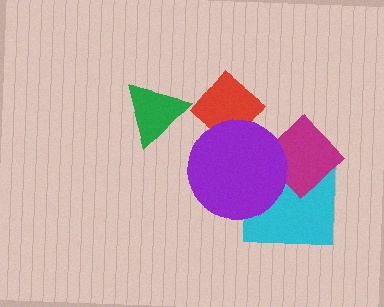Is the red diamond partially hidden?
Yes, it is partially covered by another shape.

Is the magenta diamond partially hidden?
Yes, it is partially covered by another shape.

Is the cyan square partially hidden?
Yes, it is partially covered by another shape.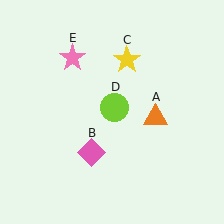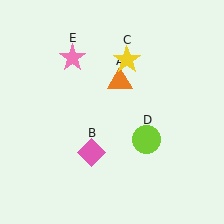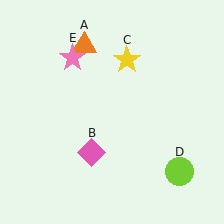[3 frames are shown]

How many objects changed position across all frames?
2 objects changed position: orange triangle (object A), lime circle (object D).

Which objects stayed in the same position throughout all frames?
Pink diamond (object B) and yellow star (object C) and pink star (object E) remained stationary.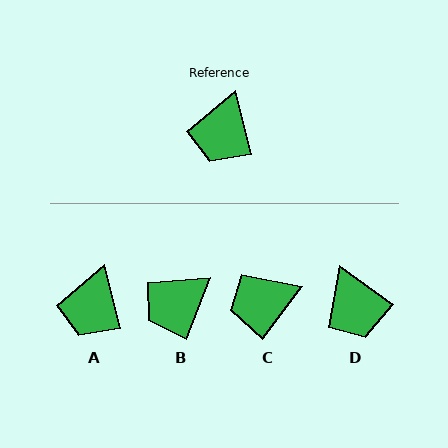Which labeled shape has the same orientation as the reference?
A.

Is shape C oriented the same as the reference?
No, it is off by about 52 degrees.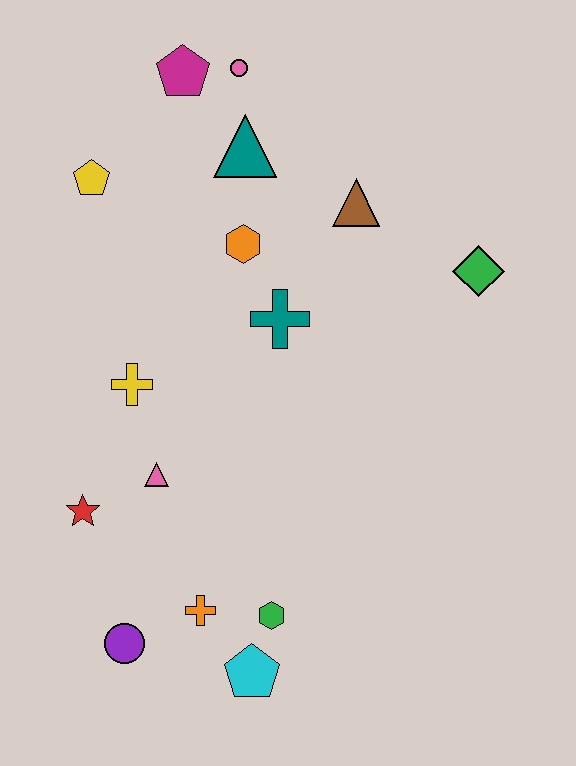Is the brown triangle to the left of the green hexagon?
No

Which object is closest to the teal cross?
The orange hexagon is closest to the teal cross.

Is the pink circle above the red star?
Yes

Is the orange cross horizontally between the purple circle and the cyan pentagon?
Yes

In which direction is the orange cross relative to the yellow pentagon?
The orange cross is below the yellow pentagon.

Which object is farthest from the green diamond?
The purple circle is farthest from the green diamond.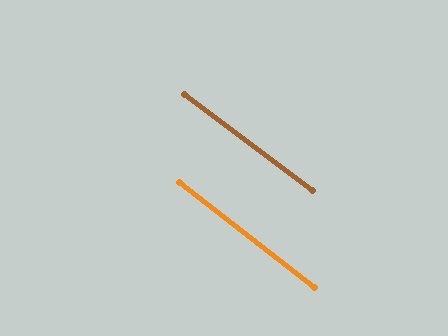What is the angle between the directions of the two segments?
Approximately 1 degree.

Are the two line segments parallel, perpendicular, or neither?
Parallel — their directions differ by only 1.1°.